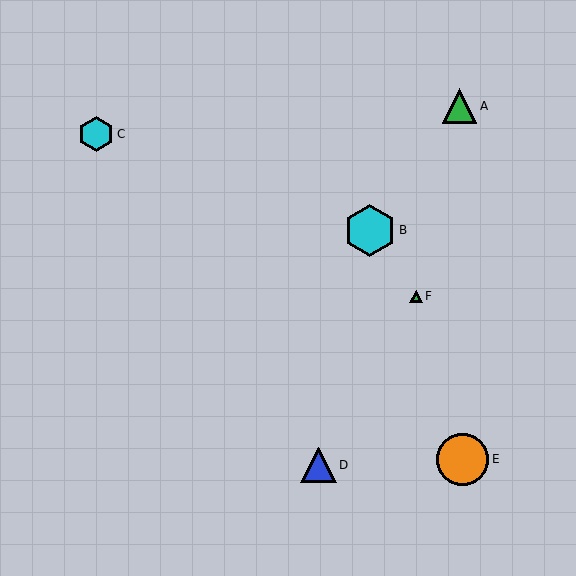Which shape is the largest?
The orange circle (labeled E) is the largest.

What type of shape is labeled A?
Shape A is a green triangle.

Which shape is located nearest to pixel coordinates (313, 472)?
The blue triangle (labeled D) at (318, 465) is nearest to that location.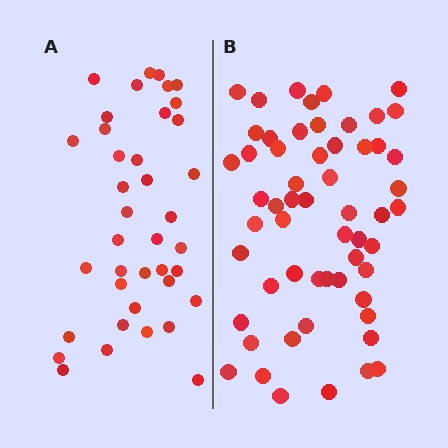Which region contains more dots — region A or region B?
Region B (the right region) has more dots.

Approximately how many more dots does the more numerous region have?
Region B has approximately 20 more dots than region A.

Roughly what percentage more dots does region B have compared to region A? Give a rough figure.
About 45% more.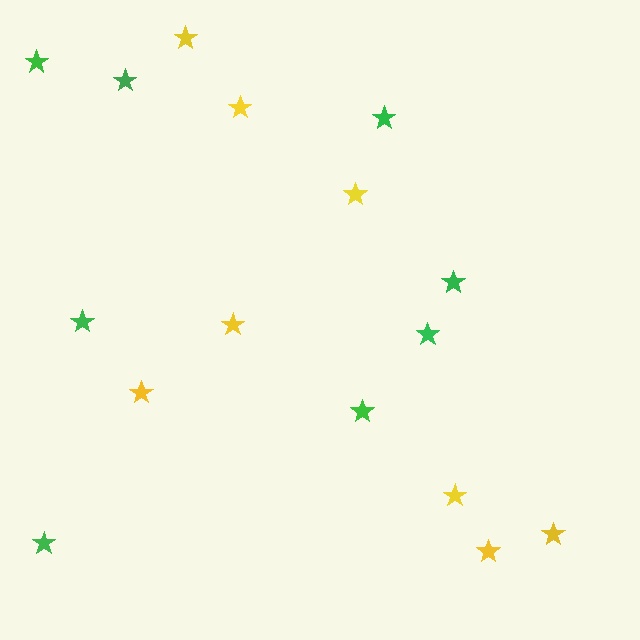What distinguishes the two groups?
There are 2 groups: one group of green stars (8) and one group of yellow stars (8).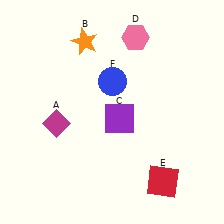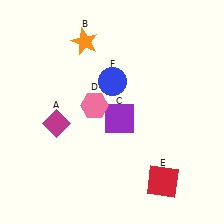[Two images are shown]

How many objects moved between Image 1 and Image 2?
1 object moved between the two images.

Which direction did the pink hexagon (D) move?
The pink hexagon (D) moved down.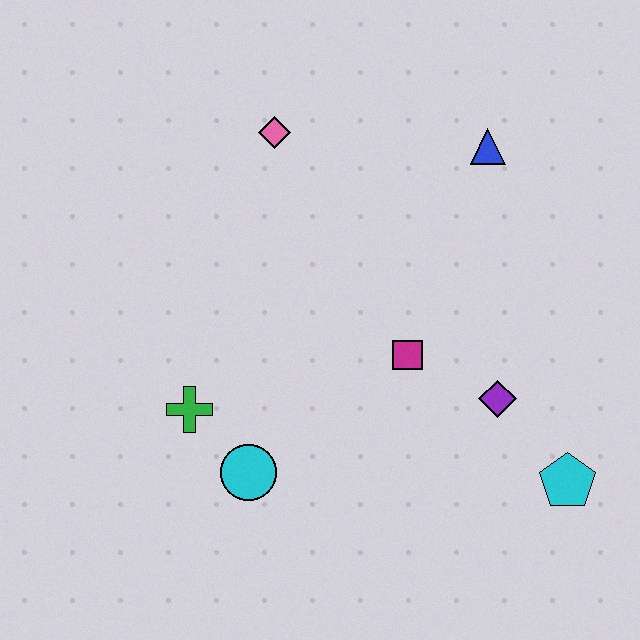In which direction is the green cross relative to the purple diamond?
The green cross is to the left of the purple diamond.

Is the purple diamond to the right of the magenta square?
Yes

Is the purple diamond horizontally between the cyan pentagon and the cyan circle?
Yes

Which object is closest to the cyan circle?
The green cross is closest to the cyan circle.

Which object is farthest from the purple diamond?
The pink diamond is farthest from the purple diamond.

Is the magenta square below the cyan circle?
No